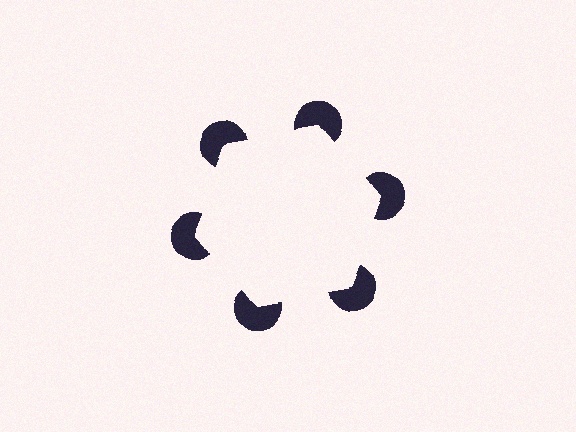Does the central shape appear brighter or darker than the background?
It typically appears slightly brighter than the background, even though no actual brightness change is drawn.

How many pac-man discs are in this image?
There are 6 — one at each vertex of the illusory hexagon.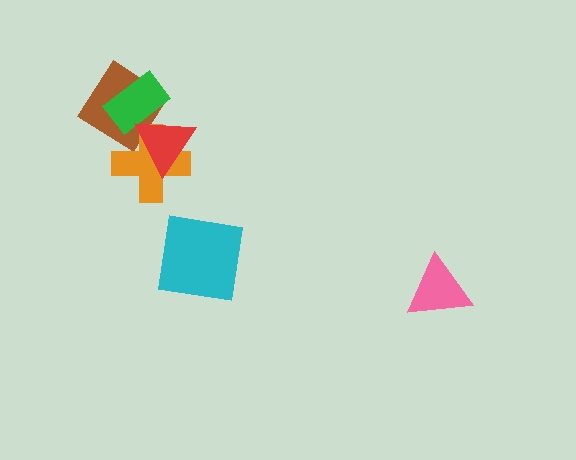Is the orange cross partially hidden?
Yes, it is partially covered by another shape.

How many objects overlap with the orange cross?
2 objects overlap with the orange cross.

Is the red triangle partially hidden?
No, no other shape covers it.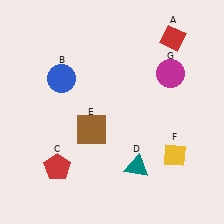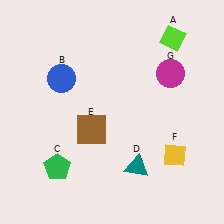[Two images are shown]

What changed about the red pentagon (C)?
In Image 1, C is red. In Image 2, it changed to green.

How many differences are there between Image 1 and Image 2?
There are 2 differences between the two images.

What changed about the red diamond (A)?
In Image 1, A is red. In Image 2, it changed to lime.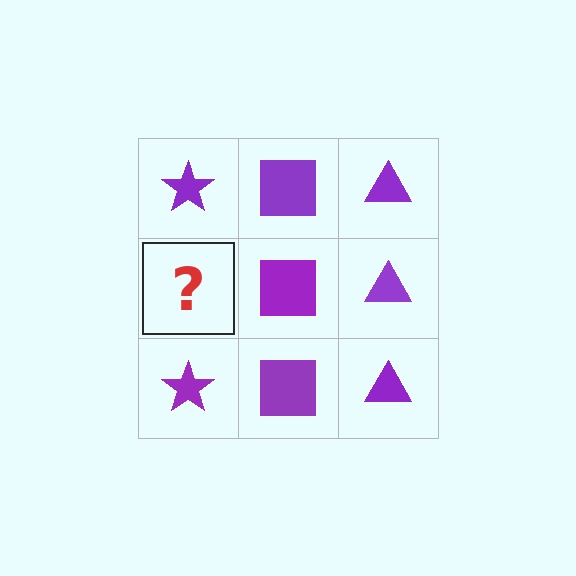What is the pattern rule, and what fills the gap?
The rule is that each column has a consistent shape. The gap should be filled with a purple star.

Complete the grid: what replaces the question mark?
The question mark should be replaced with a purple star.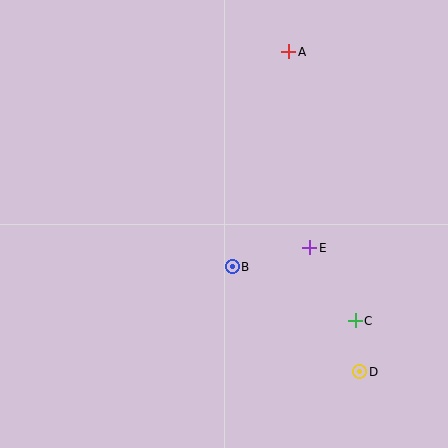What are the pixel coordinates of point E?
Point E is at (309, 248).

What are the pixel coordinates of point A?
Point A is at (289, 52).